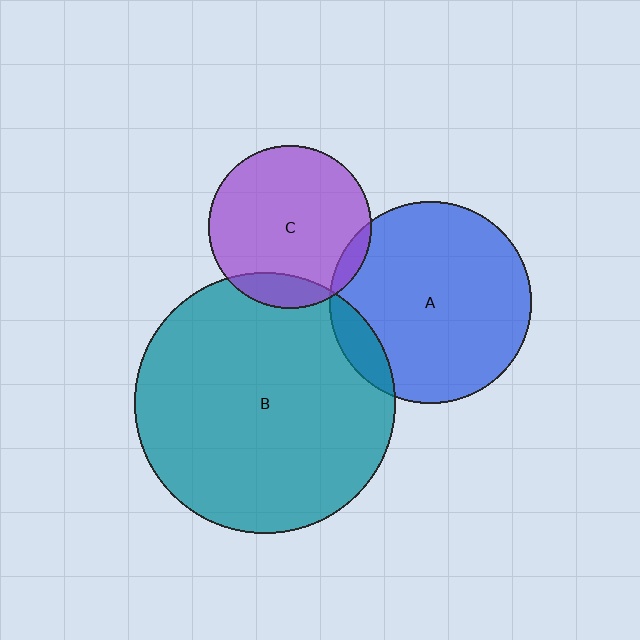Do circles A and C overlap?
Yes.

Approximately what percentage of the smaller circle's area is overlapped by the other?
Approximately 5%.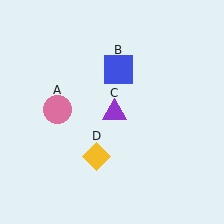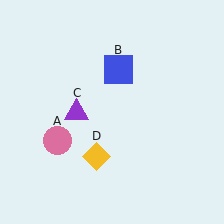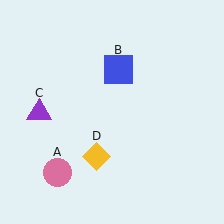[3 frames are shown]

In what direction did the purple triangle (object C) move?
The purple triangle (object C) moved left.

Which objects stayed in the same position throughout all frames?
Blue square (object B) and yellow diamond (object D) remained stationary.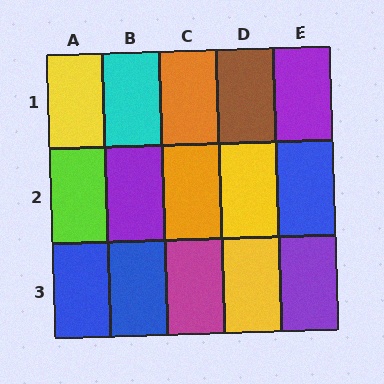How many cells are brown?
1 cell is brown.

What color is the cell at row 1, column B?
Cyan.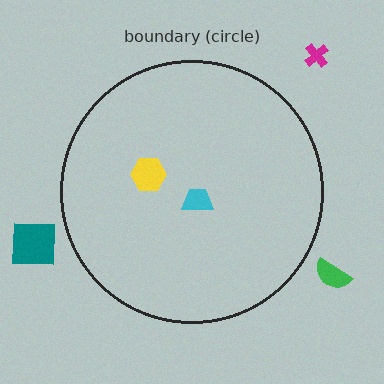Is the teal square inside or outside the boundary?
Outside.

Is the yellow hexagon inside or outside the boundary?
Inside.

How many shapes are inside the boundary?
2 inside, 3 outside.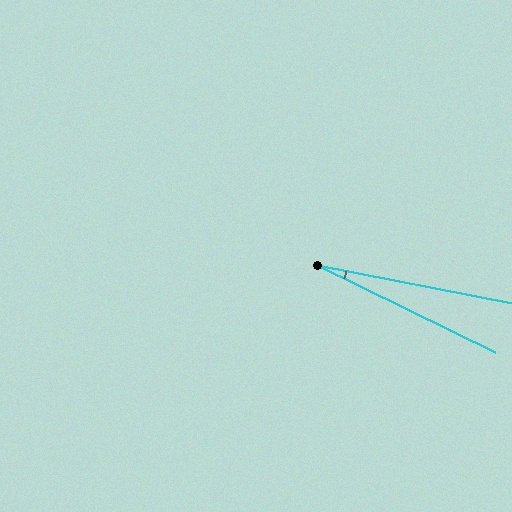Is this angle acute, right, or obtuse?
It is acute.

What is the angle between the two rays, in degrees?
Approximately 15 degrees.